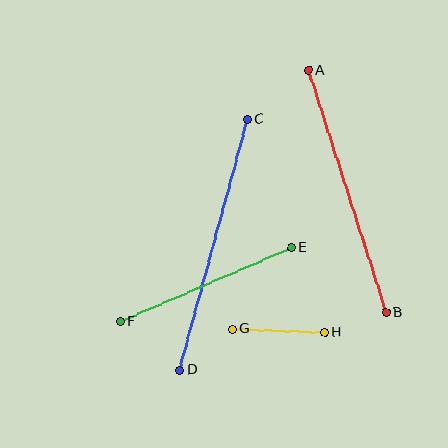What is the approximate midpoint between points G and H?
The midpoint is at approximately (278, 330) pixels.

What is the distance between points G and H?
The distance is approximately 92 pixels.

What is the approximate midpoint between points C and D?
The midpoint is at approximately (213, 245) pixels.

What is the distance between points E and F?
The distance is approximately 186 pixels.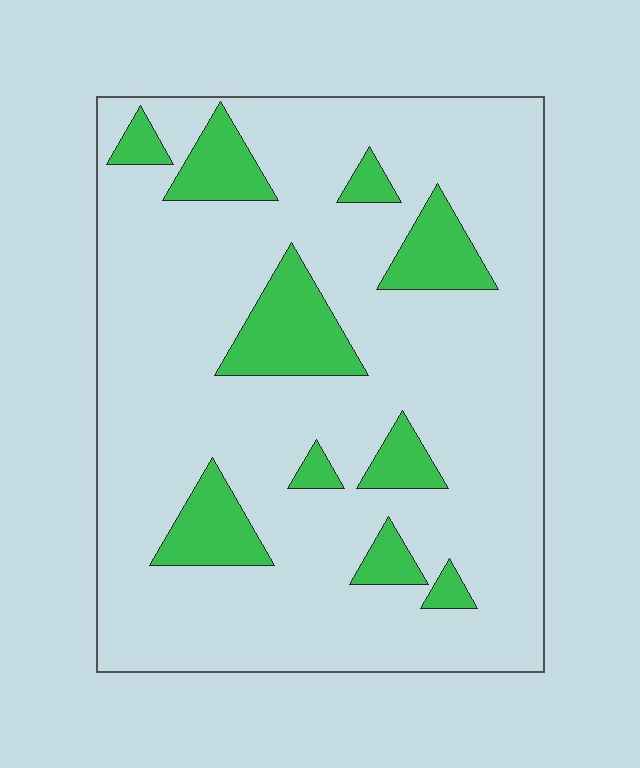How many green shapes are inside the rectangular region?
10.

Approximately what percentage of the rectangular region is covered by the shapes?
Approximately 15%.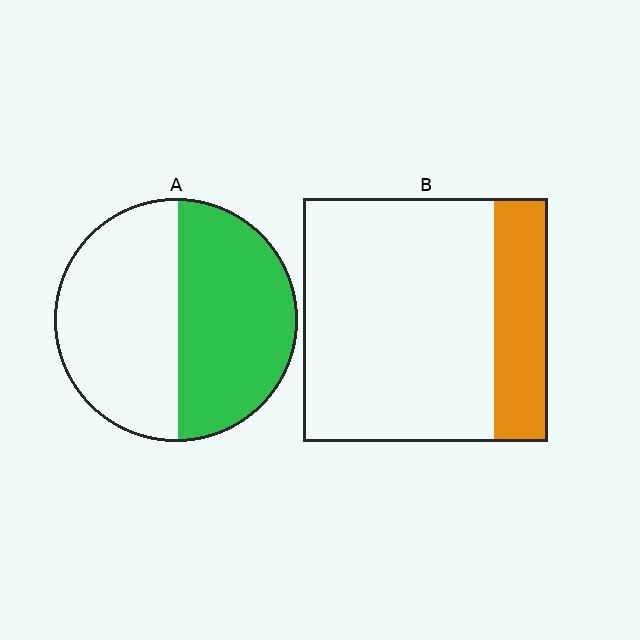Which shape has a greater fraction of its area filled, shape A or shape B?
Shape A.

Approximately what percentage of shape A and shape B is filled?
A is approximately 50% and B is approximately 20%.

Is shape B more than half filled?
No.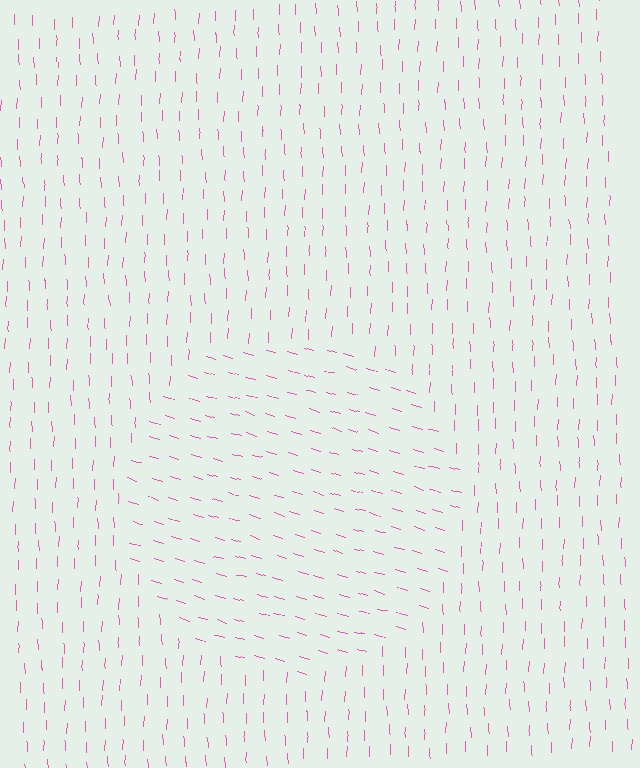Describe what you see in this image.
The image is filled with small pink line segments. A circle region in the image has lines oriented differently from the surrounding lines, creating a visible texture boundary.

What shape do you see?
I see a circle.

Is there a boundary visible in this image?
Yes, there is a texture boundary formed by a change in line orientation.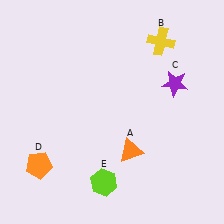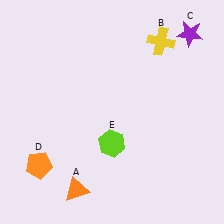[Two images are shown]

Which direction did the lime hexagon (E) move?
The lime hexagon (E) moved up.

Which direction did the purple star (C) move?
The purple star (C) moved up.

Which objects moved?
The objects that moved are: the orange triangle (A), the purple star (C), the lime hexagon (E).